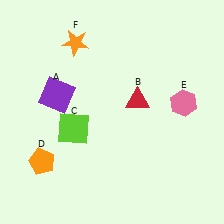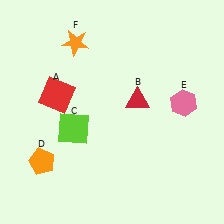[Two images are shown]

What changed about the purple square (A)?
In Image 1, A is purple. In Image 2, it changed to red.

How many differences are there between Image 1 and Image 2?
There is 1 difference between the two images.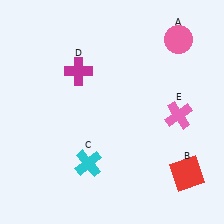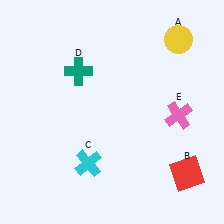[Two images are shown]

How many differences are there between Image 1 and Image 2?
There are 2 differences between the two images.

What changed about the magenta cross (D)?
In Image 1, D is magenta. In Image 2, it changed to teal.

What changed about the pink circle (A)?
In Image 1, A is pink. In Image 2, it changed to yellow.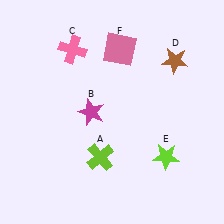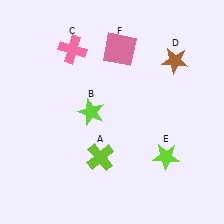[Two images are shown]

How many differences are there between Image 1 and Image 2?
There is 1 difference between the two images.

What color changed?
The star (B) changed from magenta in Image 1 to lime in Image 2.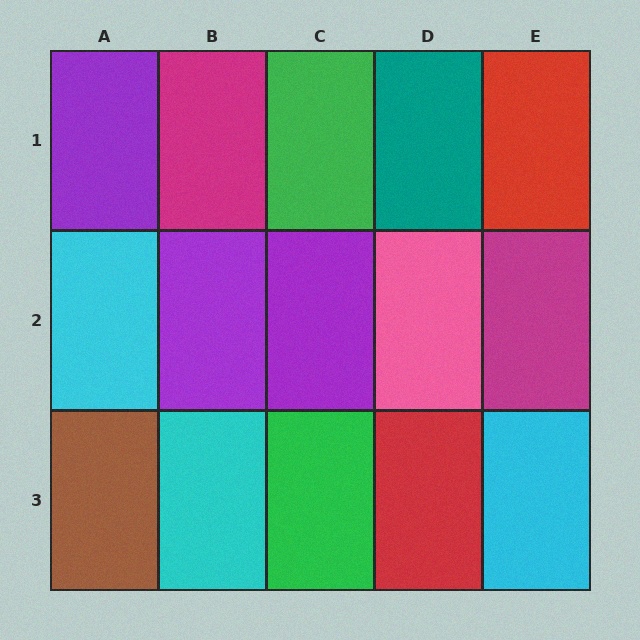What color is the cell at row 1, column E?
Red.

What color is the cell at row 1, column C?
Green.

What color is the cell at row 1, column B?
Magenta.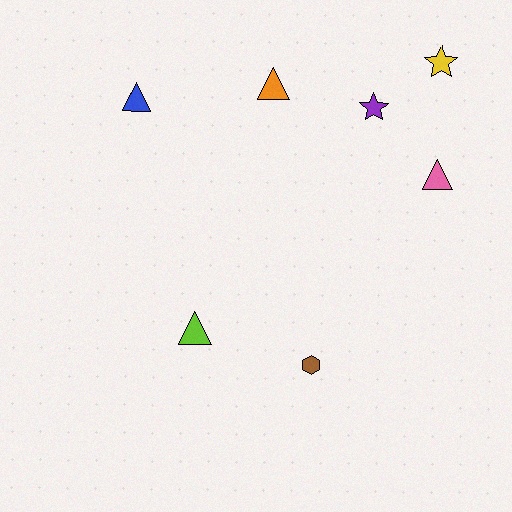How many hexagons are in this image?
There is 1 hexagon.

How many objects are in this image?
There are 7 objects.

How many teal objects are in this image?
There are no teal objects.